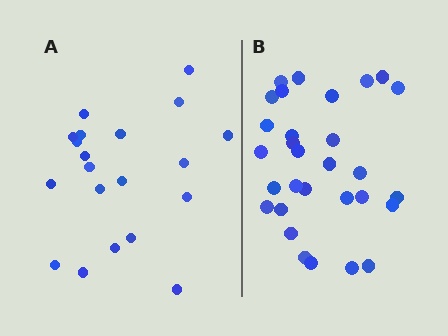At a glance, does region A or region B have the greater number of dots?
Region B (the right region) has more dots.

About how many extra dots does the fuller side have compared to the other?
Region B has roughly 10 or so more dots than region A.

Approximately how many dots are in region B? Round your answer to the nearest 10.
About 30 dots.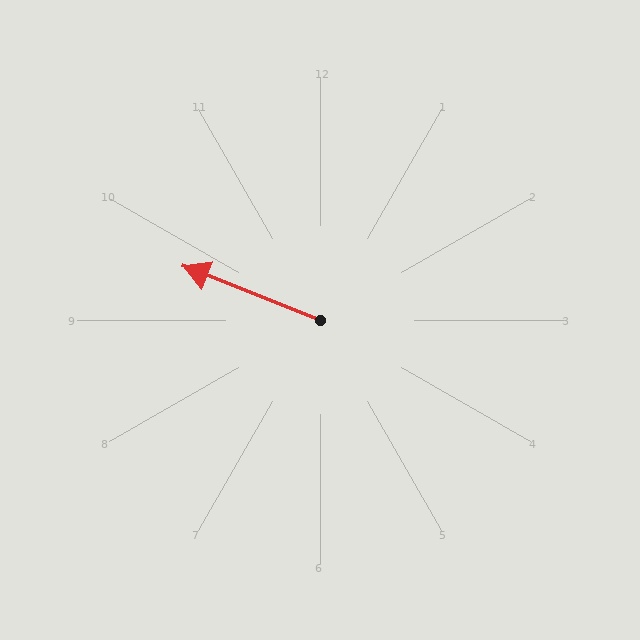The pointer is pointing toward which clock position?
Roughly 10 o'clock.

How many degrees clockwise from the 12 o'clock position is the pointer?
Approximately 292 degrees.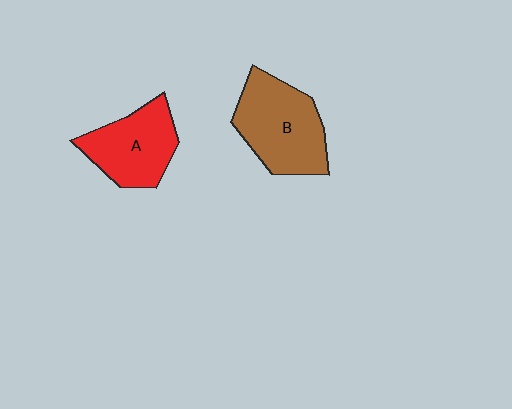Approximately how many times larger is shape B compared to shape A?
Approximately 1.2 times.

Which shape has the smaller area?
Shape A (red).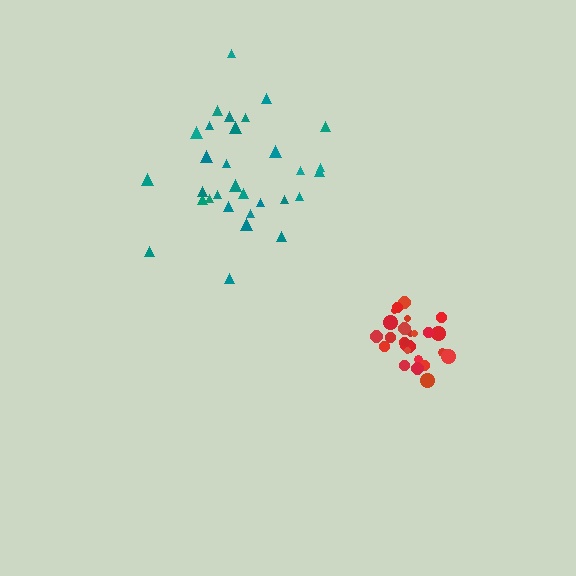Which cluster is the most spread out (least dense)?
Teal.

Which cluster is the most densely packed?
Red.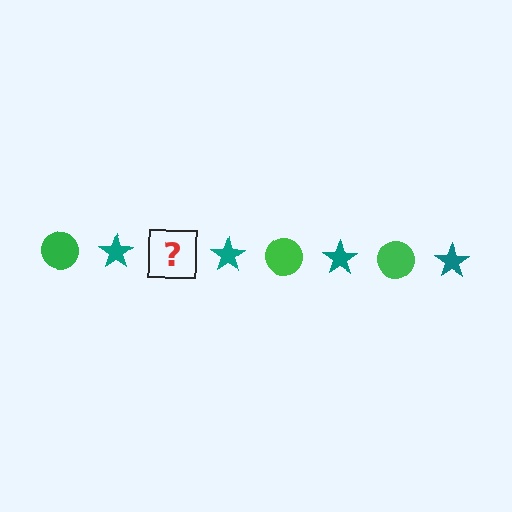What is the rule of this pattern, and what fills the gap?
The rule is that the pattern alternates between green circle and teal star. The gap should be filled with a green circle.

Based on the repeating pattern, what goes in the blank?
The blank should be a green circle.